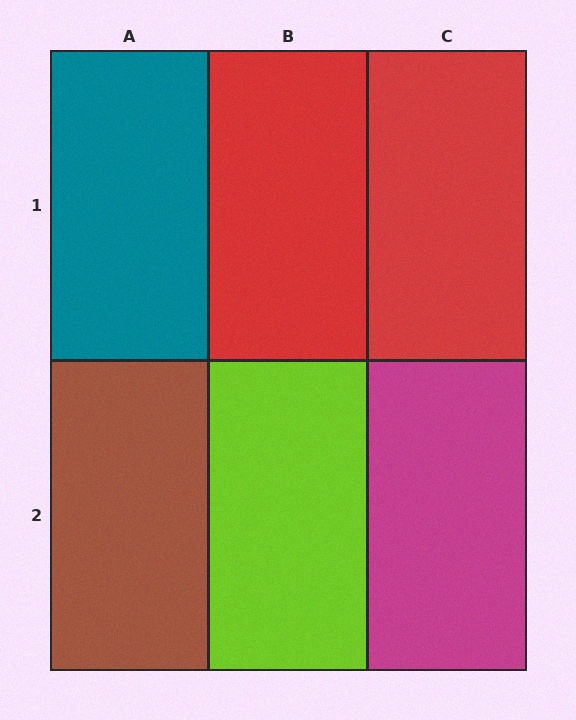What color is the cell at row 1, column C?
Red.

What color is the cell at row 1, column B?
Red.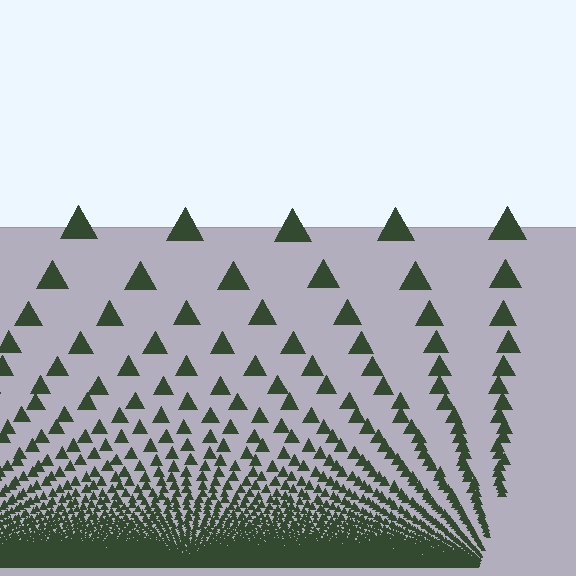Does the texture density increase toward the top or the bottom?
Density increases toward the bottom.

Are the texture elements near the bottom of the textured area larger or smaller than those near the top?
Smaller. The gradient is inverted — elements near the bottom are smaller and denser.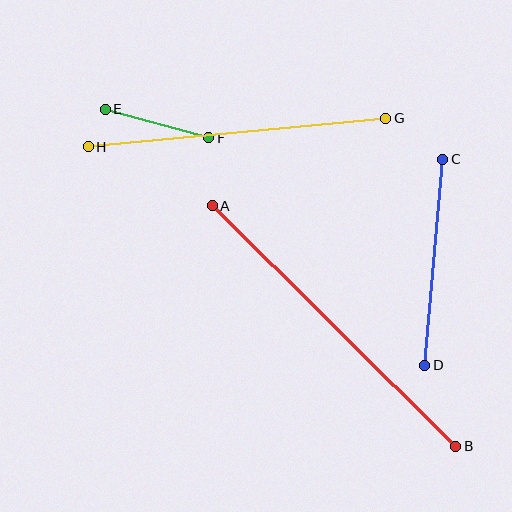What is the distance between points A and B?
The distance is approximately 342 pixels.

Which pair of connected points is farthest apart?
Points A and B are farthest apart.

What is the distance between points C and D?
The distance is approximately 207 pixels.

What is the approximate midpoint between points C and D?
The midpoint is at approximately (434, 262) pixels.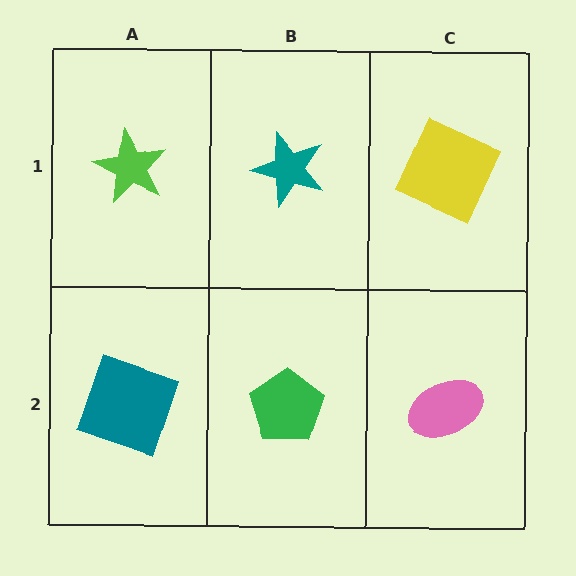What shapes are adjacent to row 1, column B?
A green pentagon (row 2, column B), a lime star (row 1, column A), a yellow square (row 1, column C).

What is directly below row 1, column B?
A green pentagon.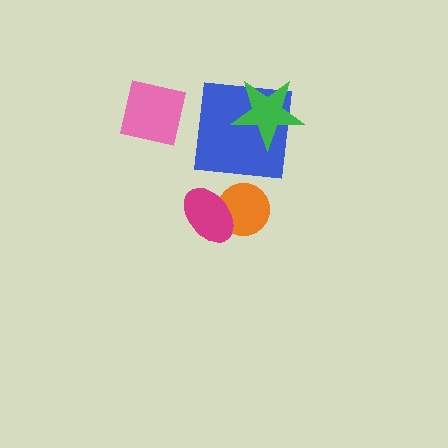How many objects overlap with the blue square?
1 object overlaps with the blue square.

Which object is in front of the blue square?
The green star is in front of the blue square.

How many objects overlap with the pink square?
0 objects overlap with the pink square.